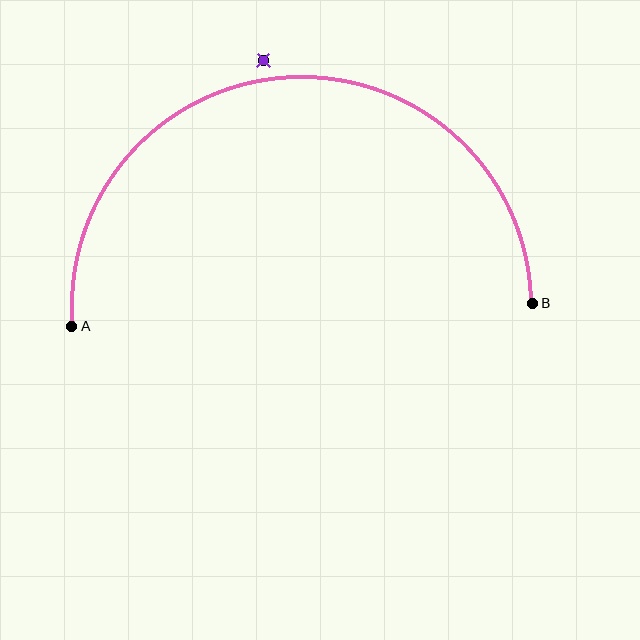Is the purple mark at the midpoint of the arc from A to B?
No — the purple mark does not lie on the arc at all. It sits slightly outside the curve.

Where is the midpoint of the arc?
The arc midpoint is the point on the curve farthest from the straight line joining A and B. It sits above that line.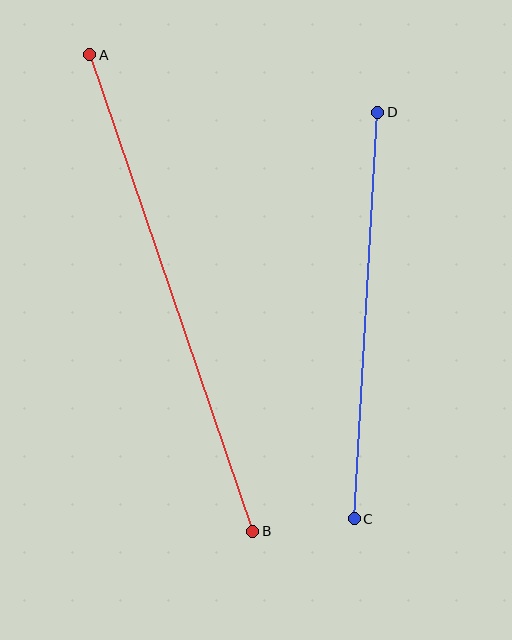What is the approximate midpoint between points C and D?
The midpoint is at approximately (366, 316) pixels.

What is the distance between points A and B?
The distance is approximately 504 pixels.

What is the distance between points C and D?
The distance is approximately 407 pixels.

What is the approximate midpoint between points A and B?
The midpoint is at approximately (171, 293) pixels.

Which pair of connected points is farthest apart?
Points A and B are farthest apart.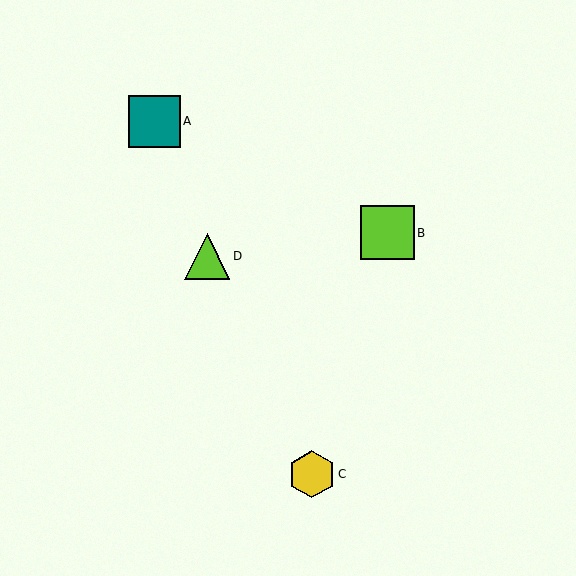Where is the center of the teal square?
The center of the teal square is at (155, 121).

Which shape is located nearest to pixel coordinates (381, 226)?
The lime square (labeled B) at (387, 233) is nearest to that location.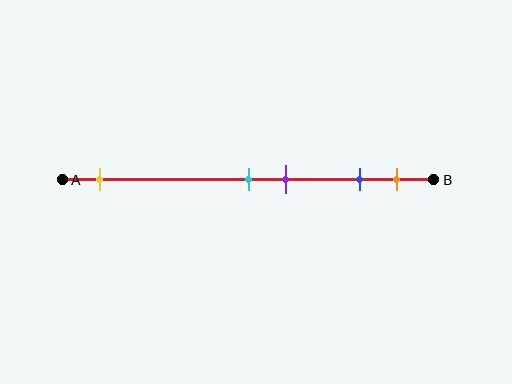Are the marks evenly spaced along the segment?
No, the marks are not evenly spaced.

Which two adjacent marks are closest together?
The cyan and purple marks are the closest adjacent pair.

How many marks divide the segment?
There are 5 marks dividing the segment.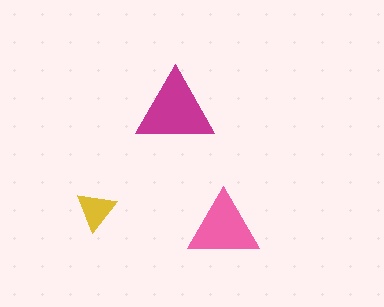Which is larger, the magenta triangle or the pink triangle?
The magenta one.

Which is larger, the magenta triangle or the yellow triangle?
The magenta one.